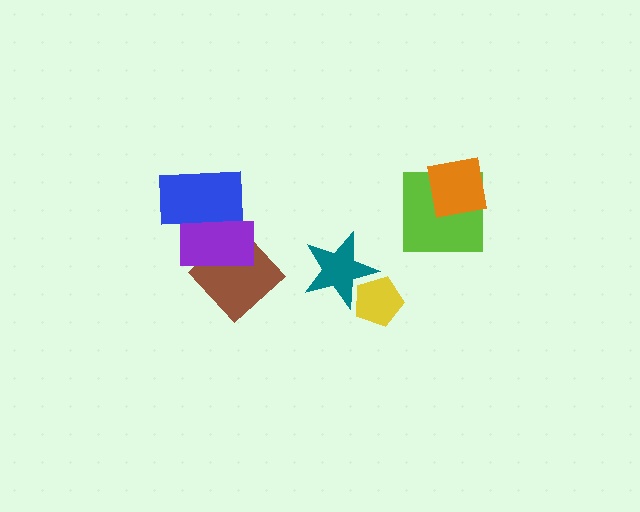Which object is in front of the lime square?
The orange square is in front of the lime square.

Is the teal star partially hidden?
No, no other shape covers it.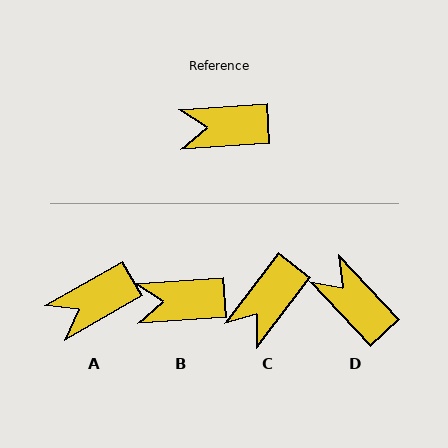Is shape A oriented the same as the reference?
No, it is off by about 26 degrees.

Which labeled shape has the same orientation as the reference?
B.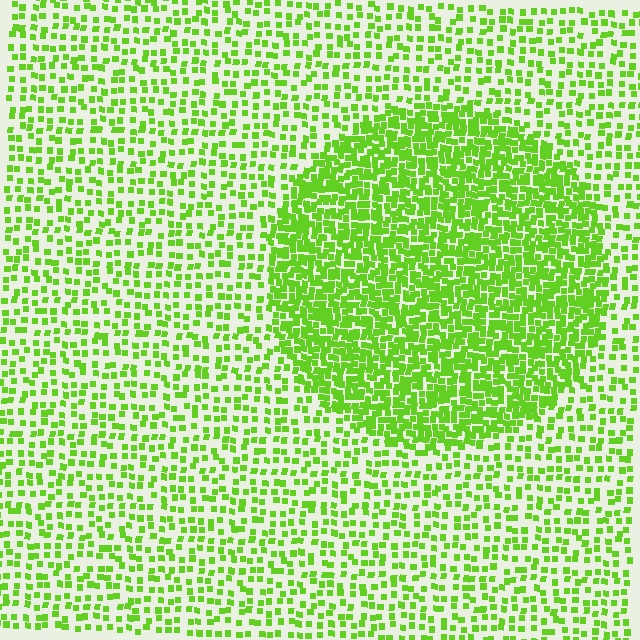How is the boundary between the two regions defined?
The boundary is defined by a change in element density (approximately 2.3x ratio). All elements are the same color, size, and shape.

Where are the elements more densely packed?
The elements are more densely packed inside the circle boundary.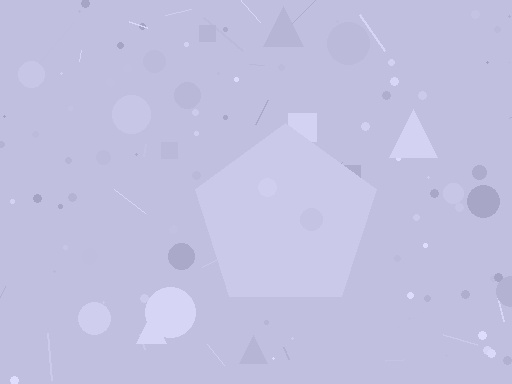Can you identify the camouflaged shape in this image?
The camouflaged shape is a pentagon.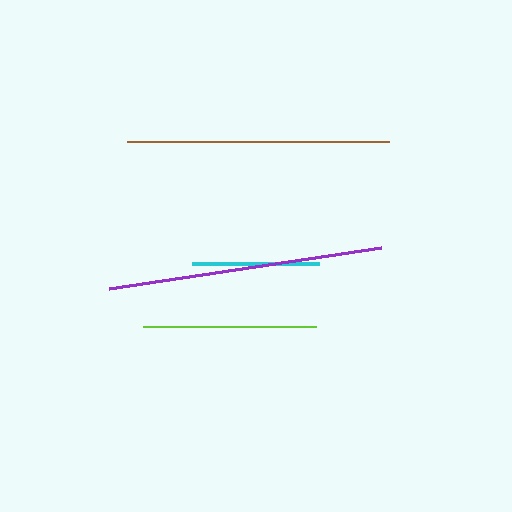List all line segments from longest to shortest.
From longest to shortest: purple, brown, lime, cyan.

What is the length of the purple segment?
The purple segment is approximately 276 pixels long.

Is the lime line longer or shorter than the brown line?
The brown line is longer than the lime line.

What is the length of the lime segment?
The lime segment is approximately 174 pixels long.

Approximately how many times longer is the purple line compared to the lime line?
The purple line is approximately 1.6 times the length of the lime line.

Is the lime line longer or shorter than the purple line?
The purple line is longer than the lime line.